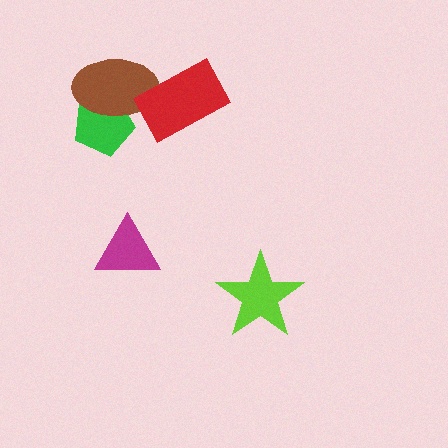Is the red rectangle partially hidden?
No, no other shape covers it.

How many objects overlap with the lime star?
0 objects overlap with the lime star.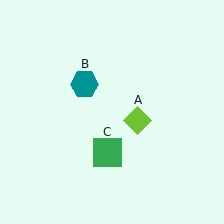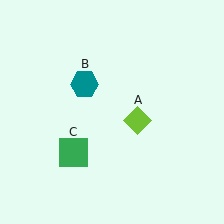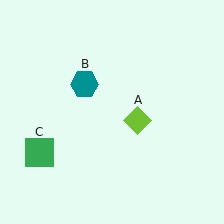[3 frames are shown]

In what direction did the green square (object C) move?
The green square (object C) moved left.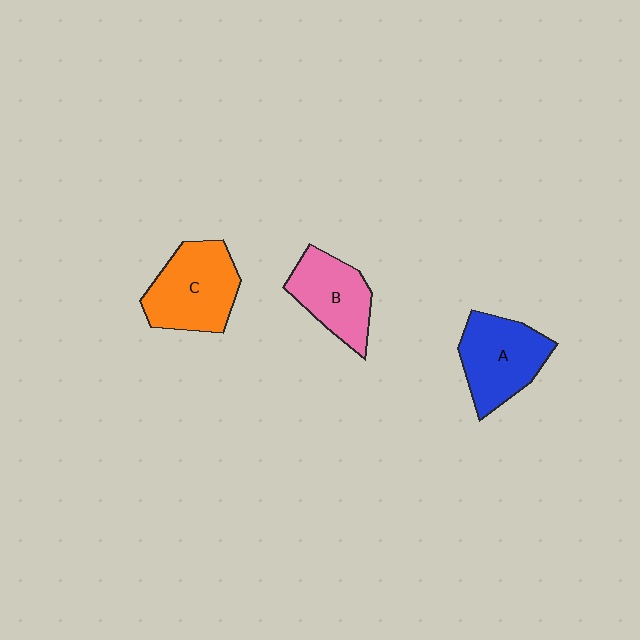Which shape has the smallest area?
Shape B (pink).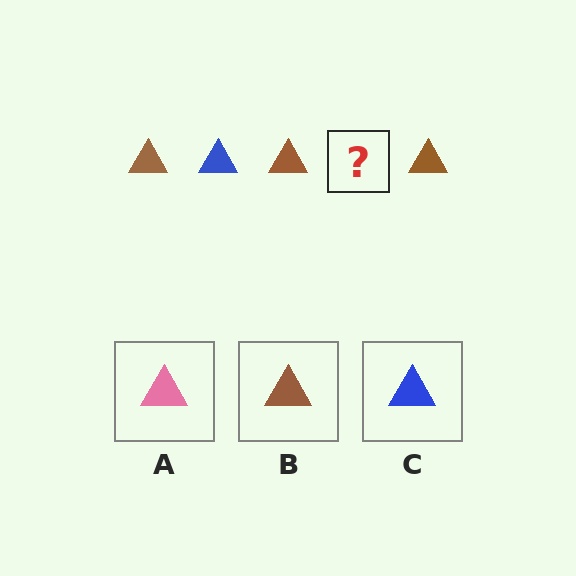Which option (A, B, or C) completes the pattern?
C.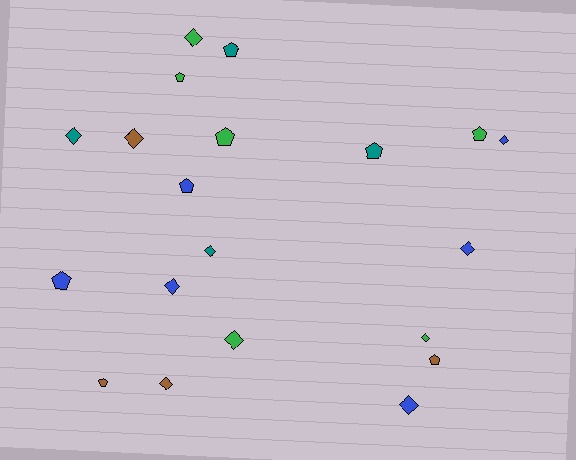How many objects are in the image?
There are 20 objects.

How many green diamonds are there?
There are 3 green diamonds.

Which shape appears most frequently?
Diamond, with 11 objects.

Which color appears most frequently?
Green, with 6 objects.